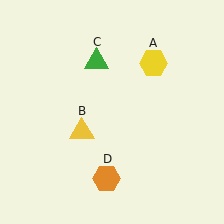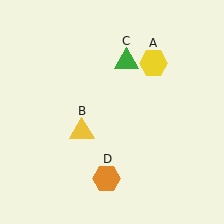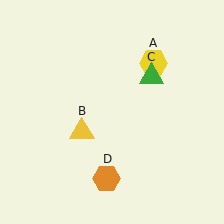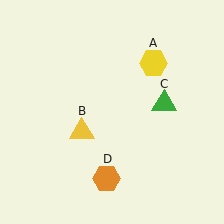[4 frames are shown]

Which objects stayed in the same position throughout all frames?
Yellow hexagon (object A) and yellow triangle (object B) and orange hexagon (object D) remained stationary.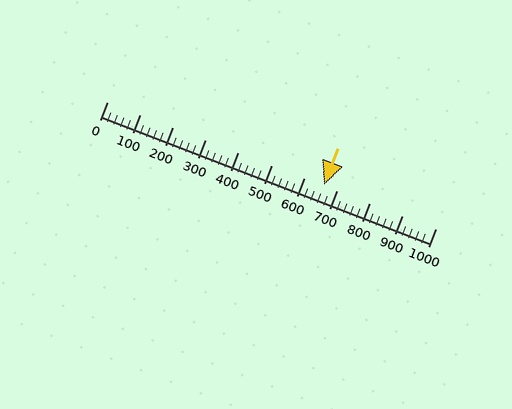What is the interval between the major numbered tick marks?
The major tick marks are spaced 100 units apart.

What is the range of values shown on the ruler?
The ruler shows values from 0 to 1000.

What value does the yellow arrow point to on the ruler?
The yellow arrow points to approximately 660.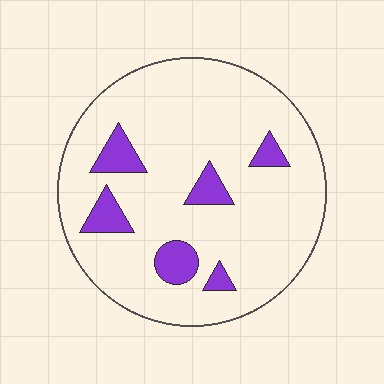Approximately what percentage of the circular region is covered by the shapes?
Approximately 10%.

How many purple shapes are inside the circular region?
6.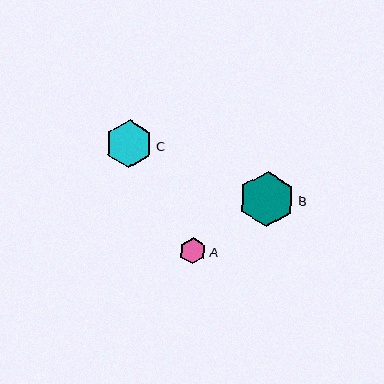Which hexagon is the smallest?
Hexagon A is the smallest with a size of approximately 27 pixels.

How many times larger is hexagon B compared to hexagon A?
Hexagon B is approximately 2.1 times the size of hexagon A.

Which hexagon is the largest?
Hexagon B is the largest with a size of approximately 56 pixels.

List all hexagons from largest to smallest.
From largest to smallest: B, C, A.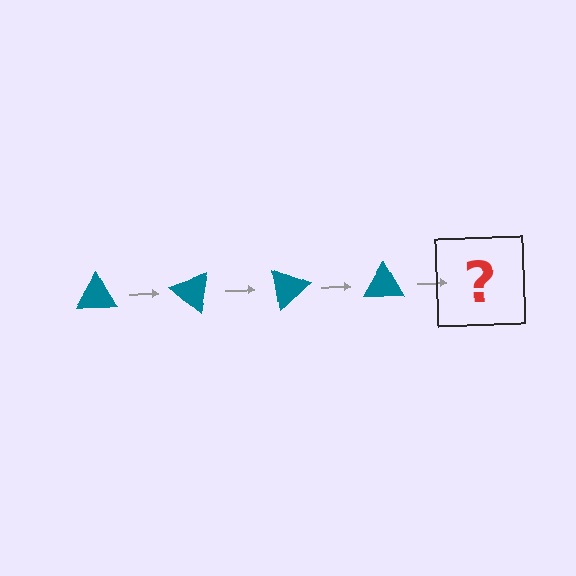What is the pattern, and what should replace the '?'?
The pattern is that the triangle rotates 40 degrees each step. The '?' should be a teal triangle rotated 160 degrees.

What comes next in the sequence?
The next element should be a teal triangle rotated 160 degrees.